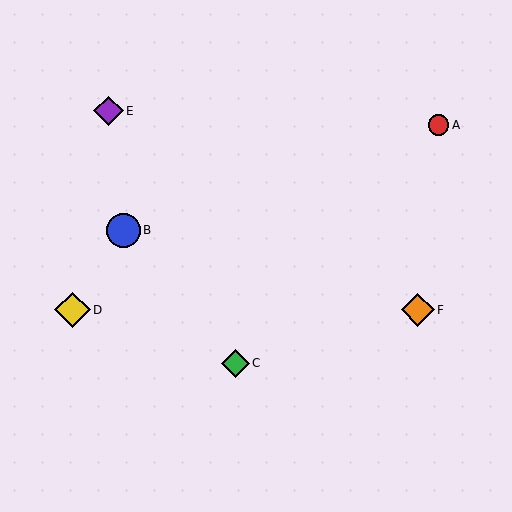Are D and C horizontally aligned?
No, D is at y≈310 and C is at y≈363.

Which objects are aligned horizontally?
Objects D, F are aligned horizontally.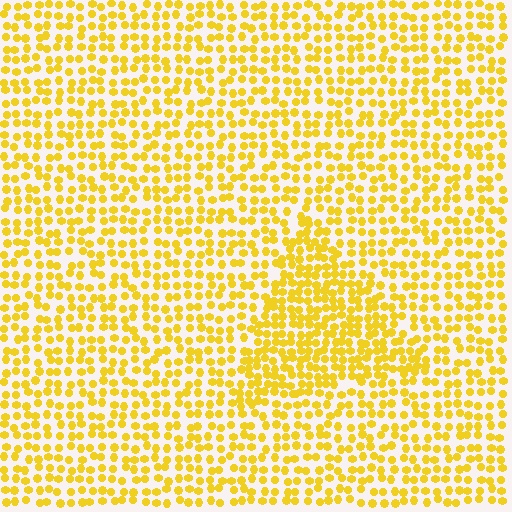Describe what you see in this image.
The image contains small yellow elements arranged at two different densities. A triangle-shaped region is visible where the elements are more densely packed than the surrounding area.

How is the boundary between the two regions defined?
The boundary is defined by a change in element density (approximately 1.6x ratio). All elements are the same color, size, and shape.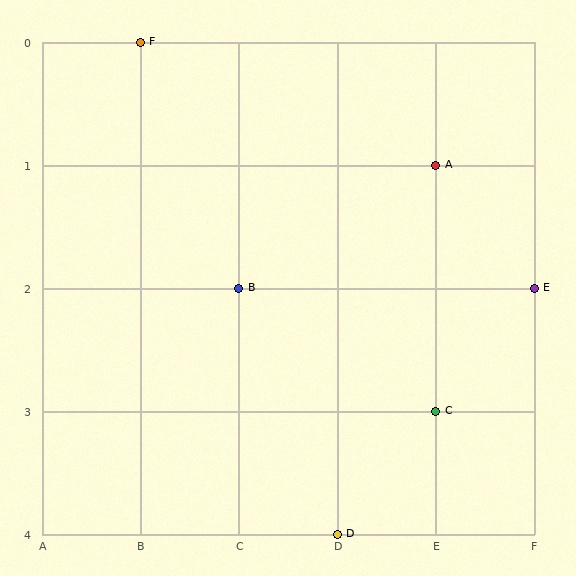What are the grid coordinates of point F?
Point F is at grid coordinates (B, 0).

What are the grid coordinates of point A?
Point A is at grid coordinates (E, 1).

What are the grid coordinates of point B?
Point B is at grid coordinates (C, 2).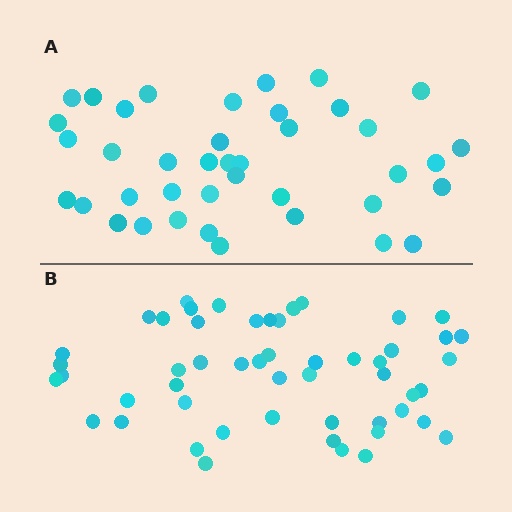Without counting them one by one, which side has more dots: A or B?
Region B (the bottom region) has more dots.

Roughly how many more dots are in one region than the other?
Region B has roughly 12 or so more dots than region A.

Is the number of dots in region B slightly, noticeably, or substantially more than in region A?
Region B has noticeably more, but not dramatically so. The ratio is roughly 1.3 to 1.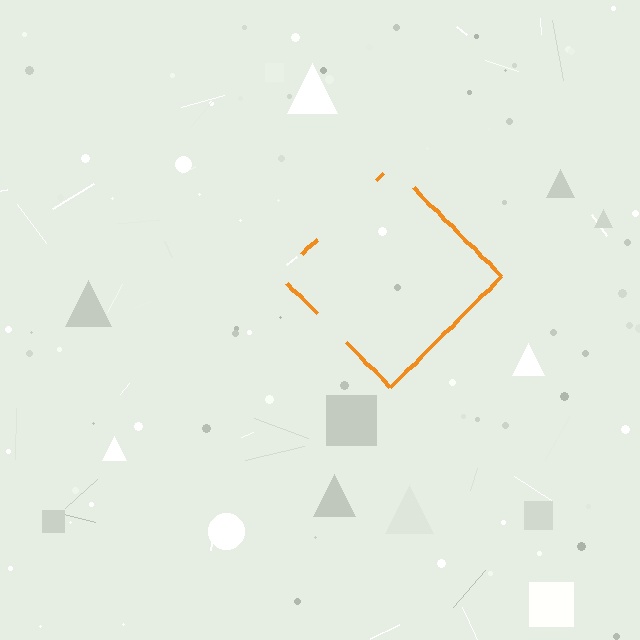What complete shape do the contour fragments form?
The contour fragments form a diamond.